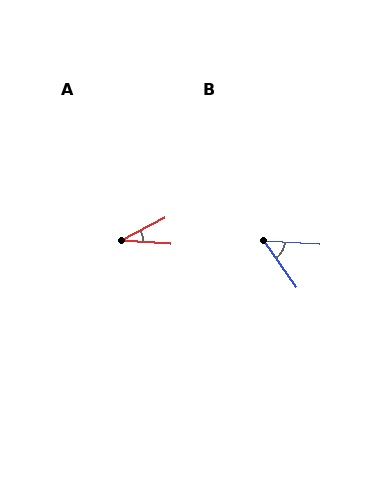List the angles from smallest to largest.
A (32°), B (52°).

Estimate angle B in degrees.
Approximately 52 degrees.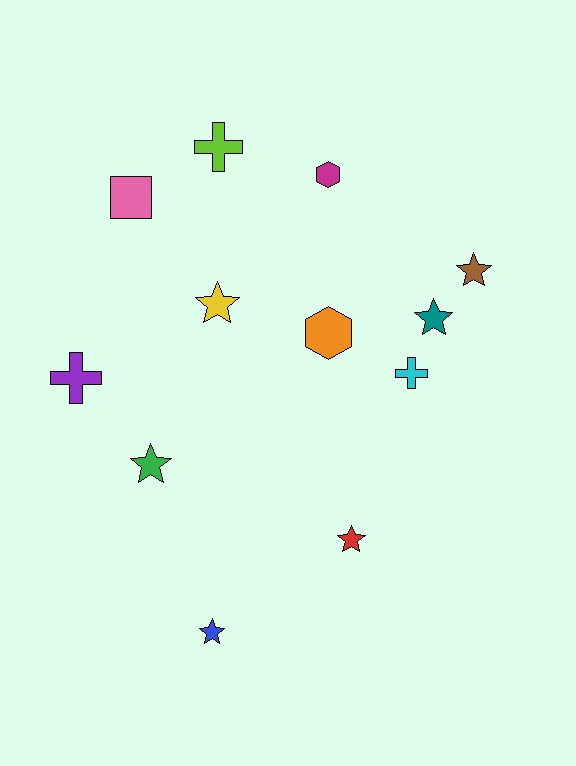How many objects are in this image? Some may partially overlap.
There are 12 objects.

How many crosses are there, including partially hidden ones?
There are 3 crosses.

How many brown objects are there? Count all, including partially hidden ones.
There is 1 brown object.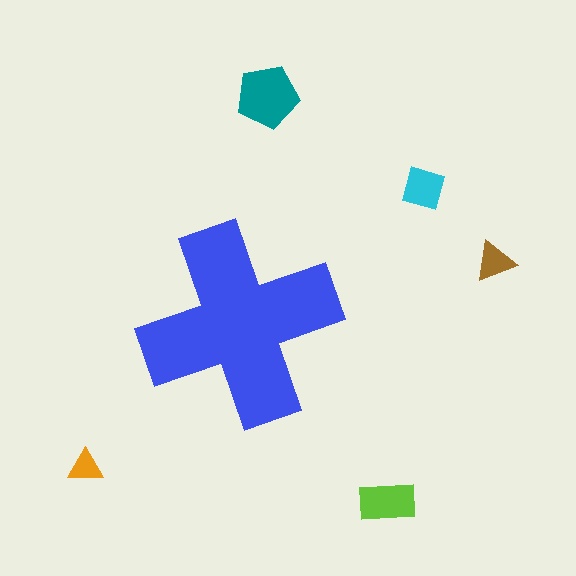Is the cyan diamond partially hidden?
No, the cyan diamond is fully visible.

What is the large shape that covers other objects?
A blue cross.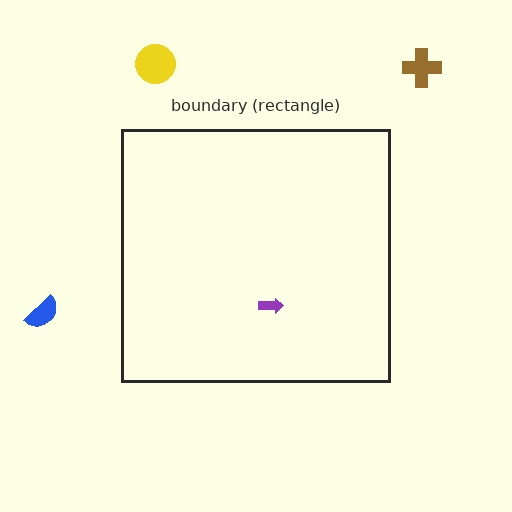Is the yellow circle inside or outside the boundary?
Outside.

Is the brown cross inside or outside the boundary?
Outside.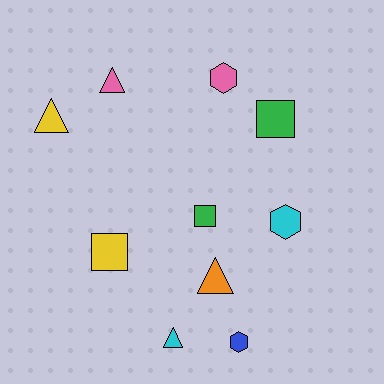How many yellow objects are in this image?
There are 2 yellow objects.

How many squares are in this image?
There are 3 squares.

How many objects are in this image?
There are 10 objects.